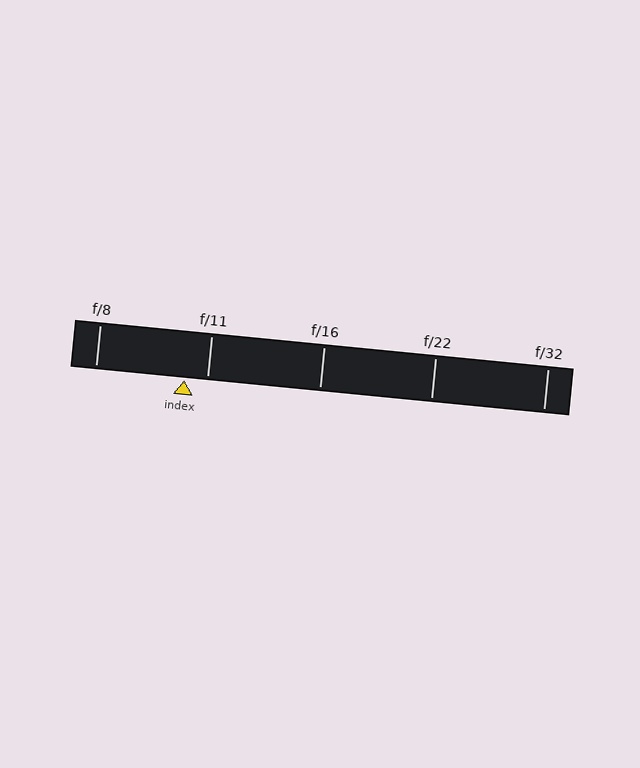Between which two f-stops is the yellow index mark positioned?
The index mark is between f/8 and f/11.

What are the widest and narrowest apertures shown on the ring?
The widest aperture shown is f/8 and the narrowest is f/32.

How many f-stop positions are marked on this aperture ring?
There are 5 f-stop positions marked.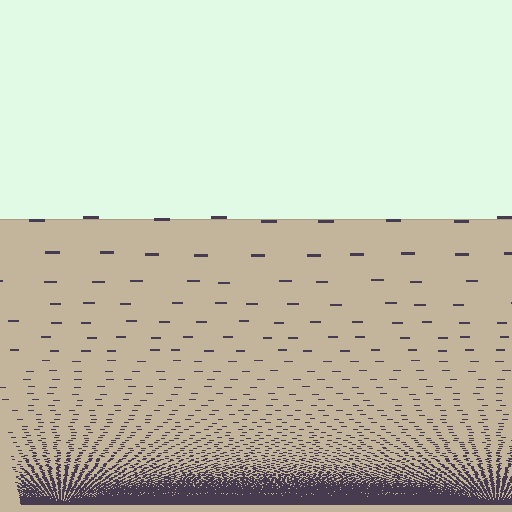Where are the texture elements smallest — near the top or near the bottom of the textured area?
Near the bottom.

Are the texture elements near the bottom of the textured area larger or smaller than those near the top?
Smaller. The gradient is inverted — elements near the bottom are smaller and denser.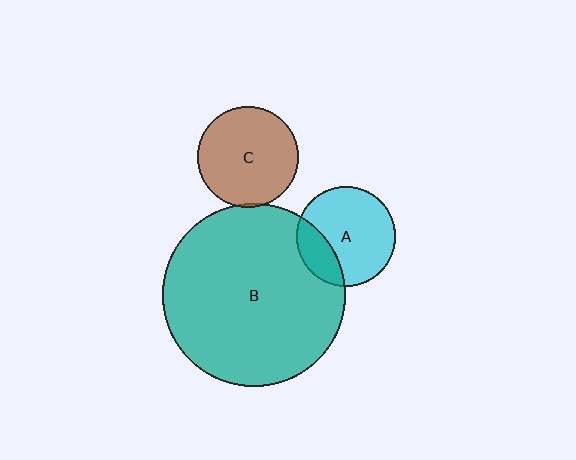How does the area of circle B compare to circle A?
Approximately 3.4 times.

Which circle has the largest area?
Circle B (teal).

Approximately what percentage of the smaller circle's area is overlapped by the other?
Approximately 25%.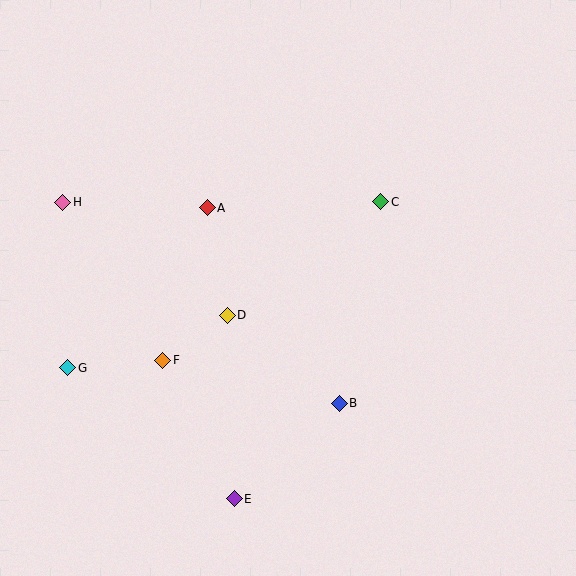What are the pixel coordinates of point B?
Point B is at (339, 403).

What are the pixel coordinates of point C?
Point C is at (381, 202).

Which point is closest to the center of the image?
Point D at (227, 315) is closest to the center.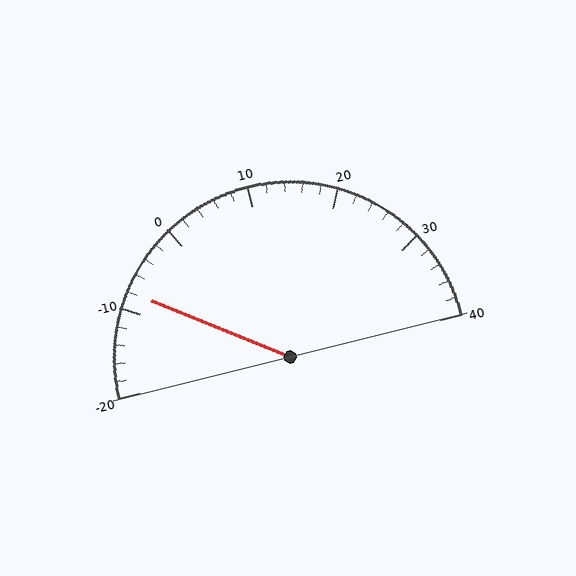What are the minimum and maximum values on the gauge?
The gauge ranges from -20 to 40.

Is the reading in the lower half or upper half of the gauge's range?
The reading is in the lower half of the range (-20 to 40).